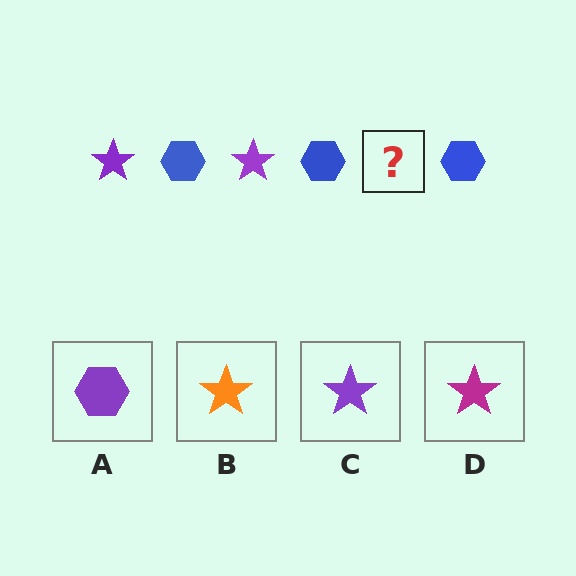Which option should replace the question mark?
Option C.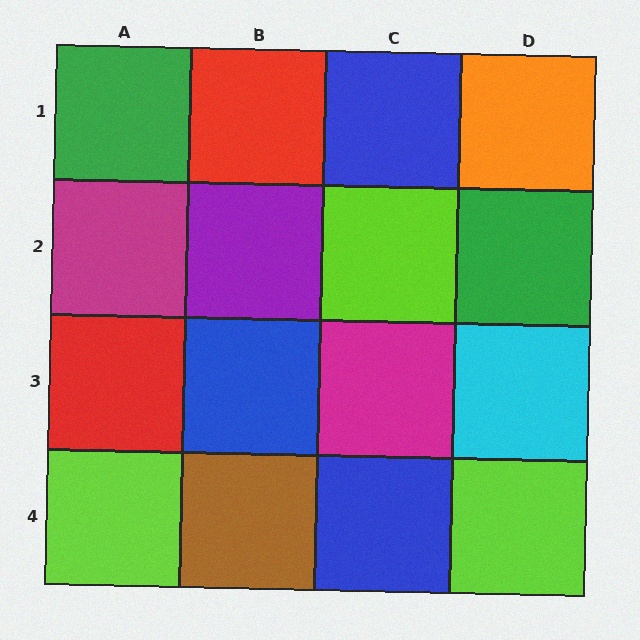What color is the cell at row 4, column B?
Brown.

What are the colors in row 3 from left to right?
Red, blue, magenta, cyan.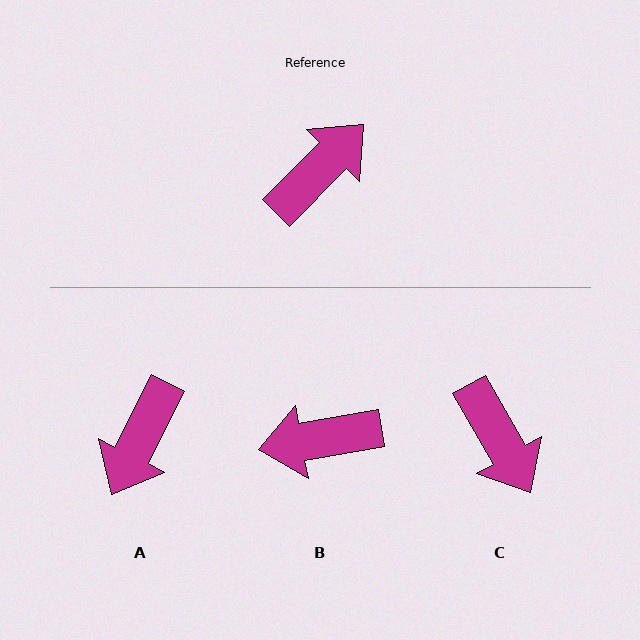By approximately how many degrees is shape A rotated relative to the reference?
Approximately 162 degrees clockwise.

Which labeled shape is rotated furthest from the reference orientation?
A, about 162 degrees away.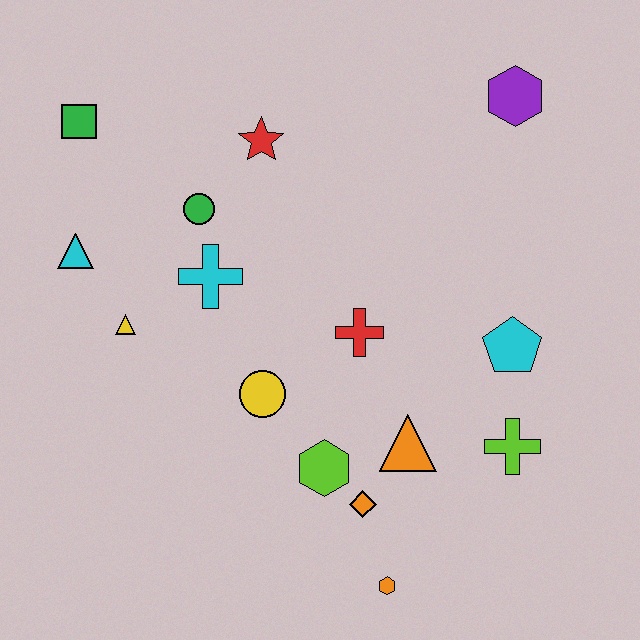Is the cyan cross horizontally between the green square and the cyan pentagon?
Yes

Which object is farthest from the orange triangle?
The green square is farthest from the orange triangle.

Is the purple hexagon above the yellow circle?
Yes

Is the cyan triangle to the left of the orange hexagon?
Yes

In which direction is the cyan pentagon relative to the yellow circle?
The cyan pentagon is to the right of the yellow circle.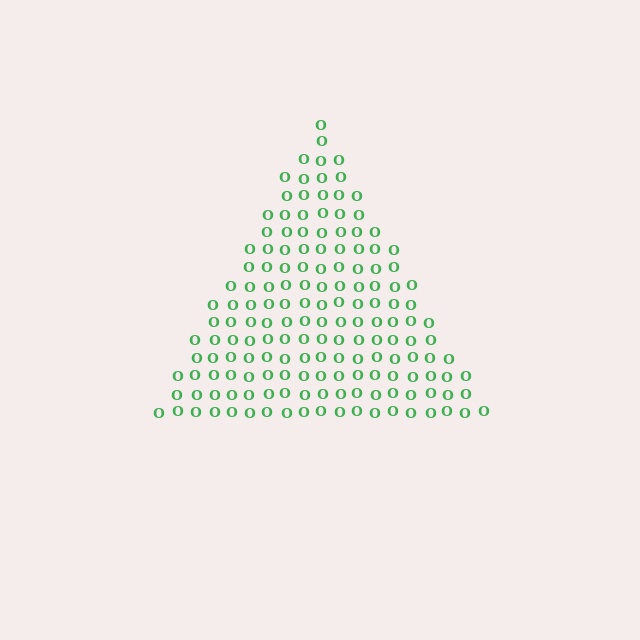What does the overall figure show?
The overall figure shows a triangle.